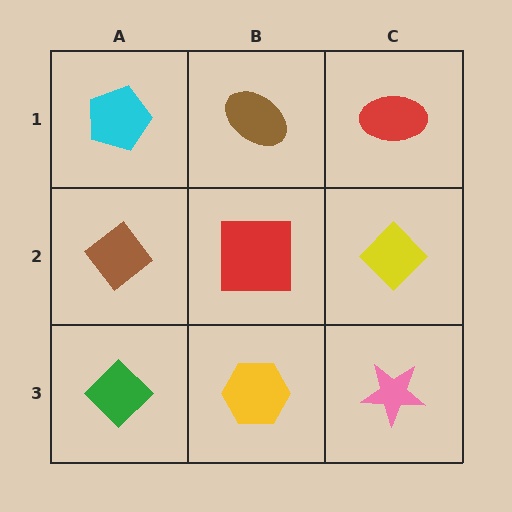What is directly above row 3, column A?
A brown diamond.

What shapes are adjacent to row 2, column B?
A brown ellipse (row 1, column B), a yellow hexagon (row 3, column B), a brown diamond (row 2, column A), a yellow diamond (row 2, column C).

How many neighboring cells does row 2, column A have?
3.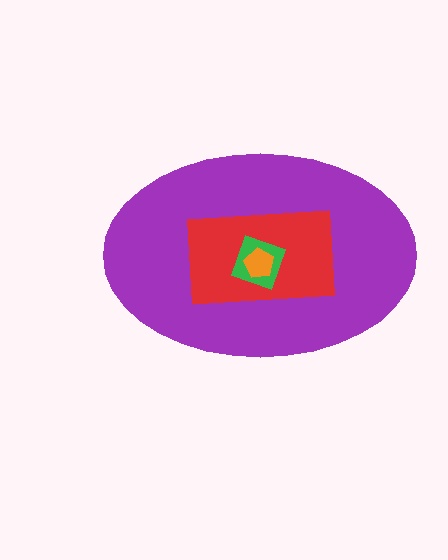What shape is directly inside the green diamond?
The orange pentagon.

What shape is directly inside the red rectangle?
The green diamond.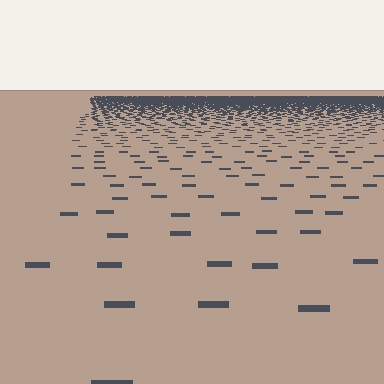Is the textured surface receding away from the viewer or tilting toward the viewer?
The surface is receding away from the viewer. Texture elements get smaller and denser toward the top.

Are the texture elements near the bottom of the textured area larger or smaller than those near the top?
Larger. Near the bottom, elements are closer to the viewer and appear at a bigger on-screen size.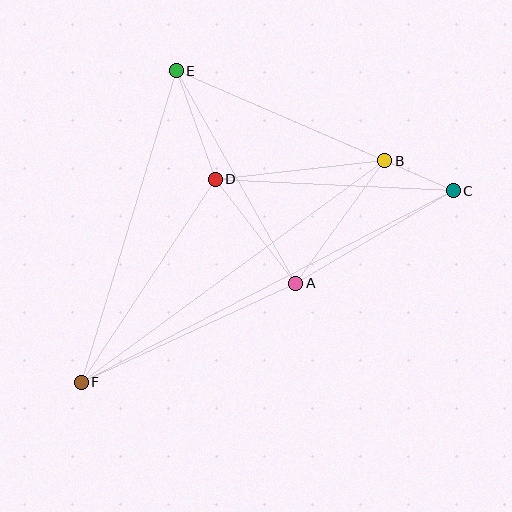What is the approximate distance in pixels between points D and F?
The distance between D and F is approximately 243 pixels.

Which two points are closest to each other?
Points B and C are closest to each other.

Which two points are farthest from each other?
Points C and F are farthest from each other.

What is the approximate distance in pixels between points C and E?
The distance between C and E is approximately 302 pixels.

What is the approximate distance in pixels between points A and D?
The distance between A and D is approximately 131 pixels.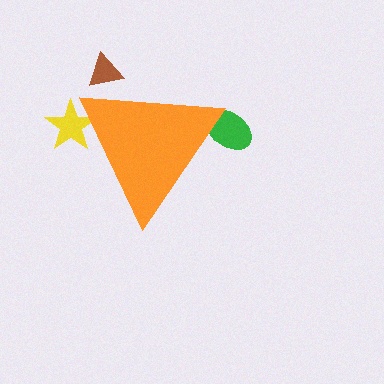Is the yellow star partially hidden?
Yes, the yellow star is partially hidden behind the orange triangle.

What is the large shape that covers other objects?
An orange triangle.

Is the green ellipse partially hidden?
Yes, the green ellipse is partially hidden behind the orange triangle.